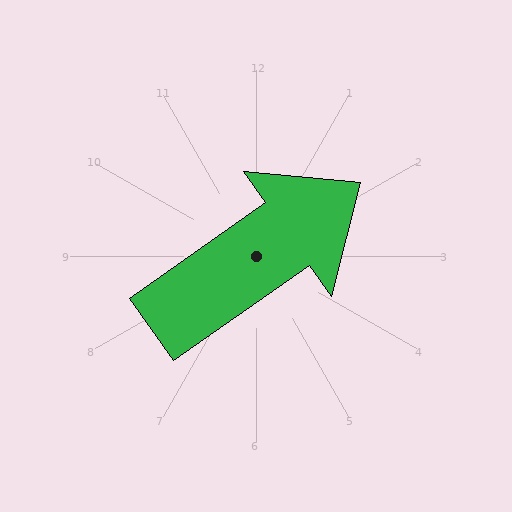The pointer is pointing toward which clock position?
Roughly 2 o'clock.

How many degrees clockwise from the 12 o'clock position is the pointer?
Approximately 55 degrees.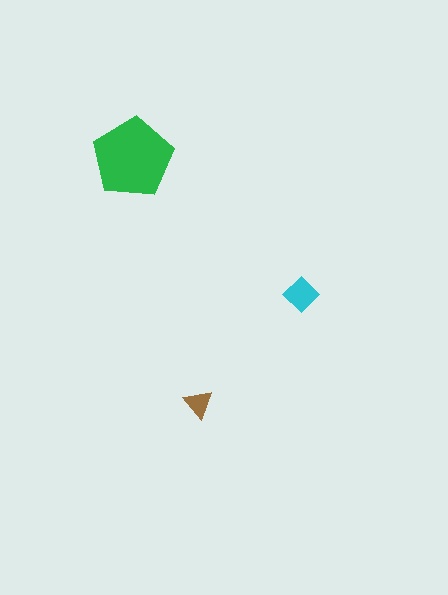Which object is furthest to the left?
The green pentagon is leftmost.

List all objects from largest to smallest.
The green pentagon, the cyan diamond, the brown triangle.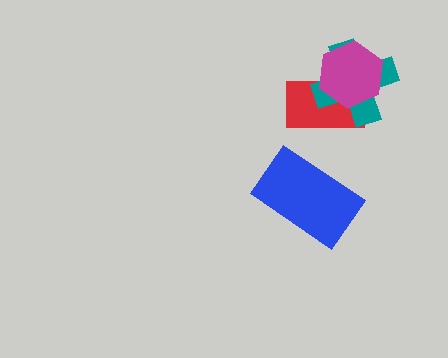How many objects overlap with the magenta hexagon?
2 objects overlap with the magenta hexagon.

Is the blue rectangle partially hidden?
No, no other shape covers it.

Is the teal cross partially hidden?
Yes, it is partially covered by another shape.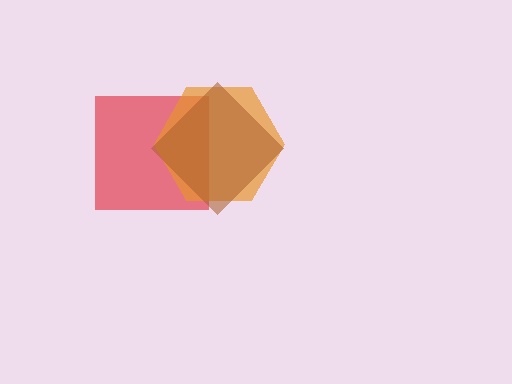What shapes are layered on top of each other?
The layered shapes are: a red square, an orange hexagon, a brown diamond.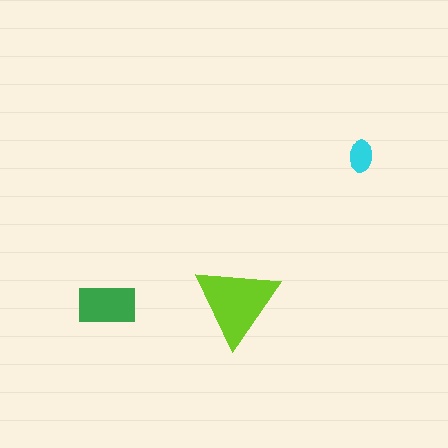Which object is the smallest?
The cyan ellipse.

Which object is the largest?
The lime triangle.